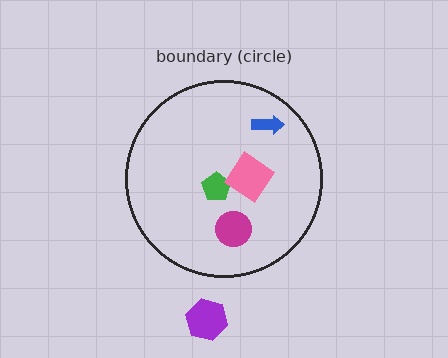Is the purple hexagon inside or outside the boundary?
Outside.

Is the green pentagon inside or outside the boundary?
Inside.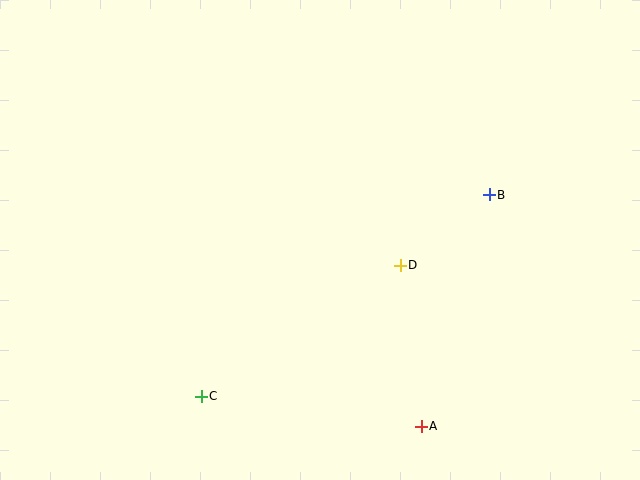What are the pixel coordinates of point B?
Point B is at (489, 195).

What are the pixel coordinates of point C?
Point C is at (201, 396).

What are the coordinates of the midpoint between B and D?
The midpoint between B and D is at (445, 230).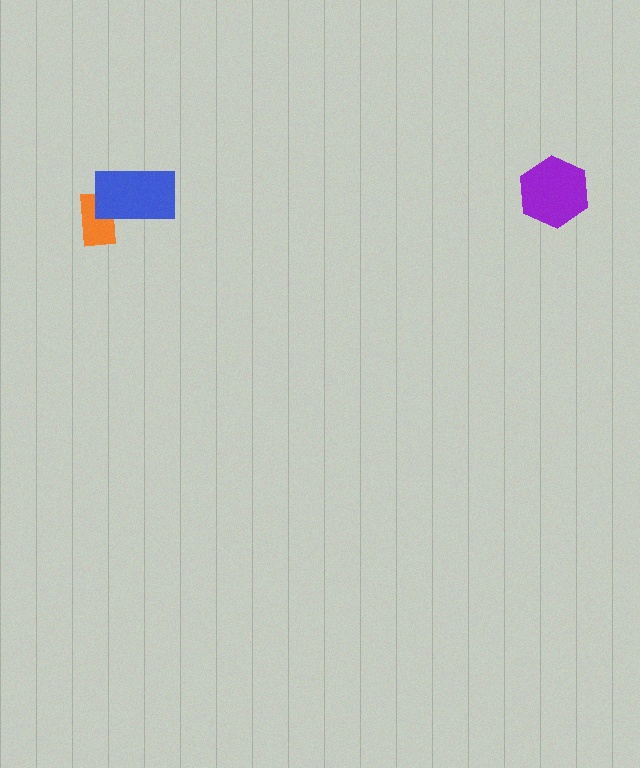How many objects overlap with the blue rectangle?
1 object overlaps with the blue rectangle.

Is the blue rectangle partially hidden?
No, no other shape covers it.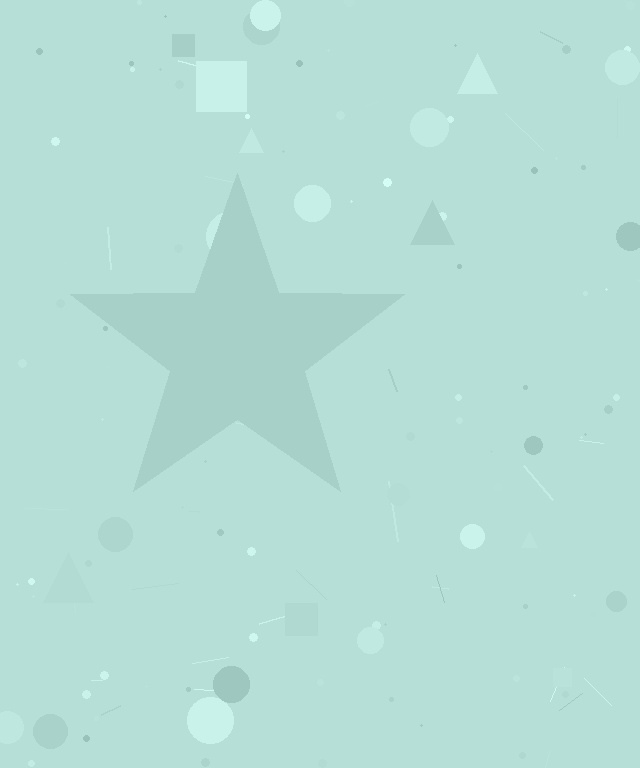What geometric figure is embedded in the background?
A star is embedded in the background.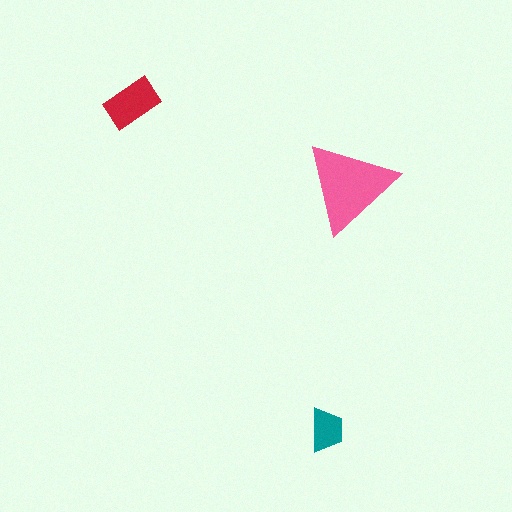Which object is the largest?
The pink triangle.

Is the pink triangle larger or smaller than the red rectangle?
Larger.